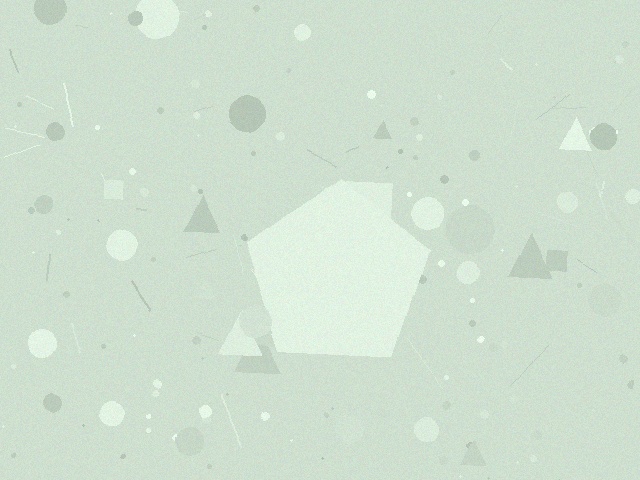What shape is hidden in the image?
A pentagon is hidden in the image.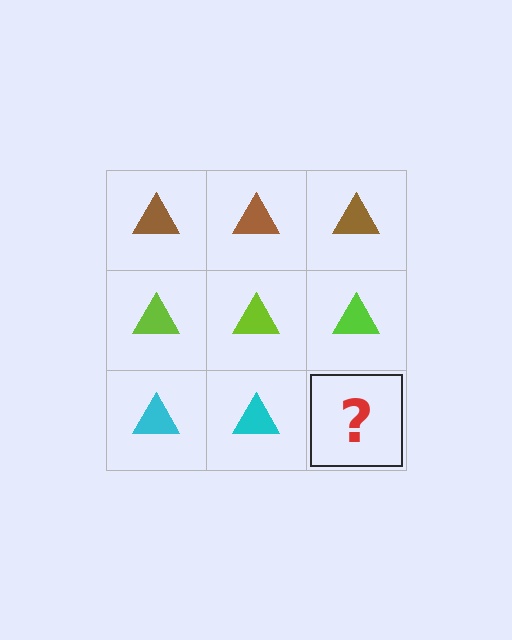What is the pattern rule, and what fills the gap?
The rule is that each row has a consistent color. The gap should be filled with a cyan triangle.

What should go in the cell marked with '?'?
The missing cell should contain a cyan triangle.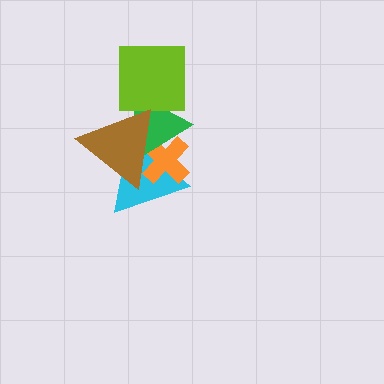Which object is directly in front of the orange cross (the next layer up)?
The green triangle is directly in front of the orange cross.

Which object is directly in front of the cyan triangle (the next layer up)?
The orange cross is directly in front of the cyan triangle.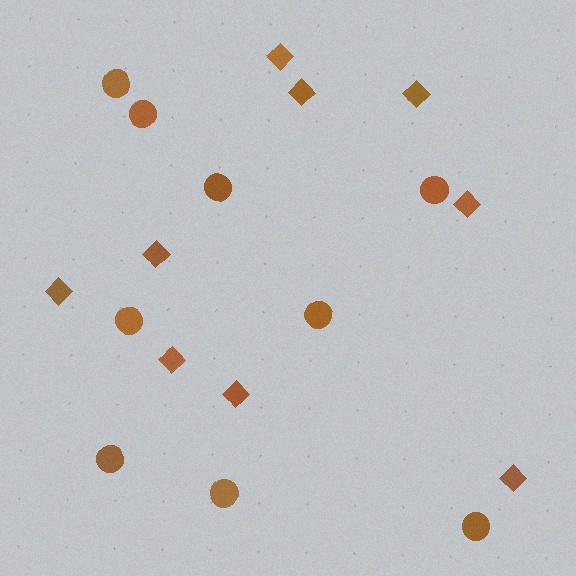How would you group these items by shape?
There are 2 groups: one group of circles (9) and one group of diamonds (9).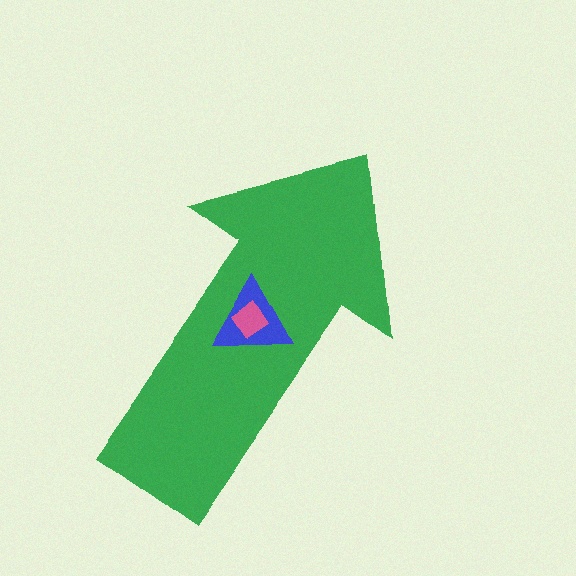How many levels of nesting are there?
3.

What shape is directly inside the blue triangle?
The pink diamond.